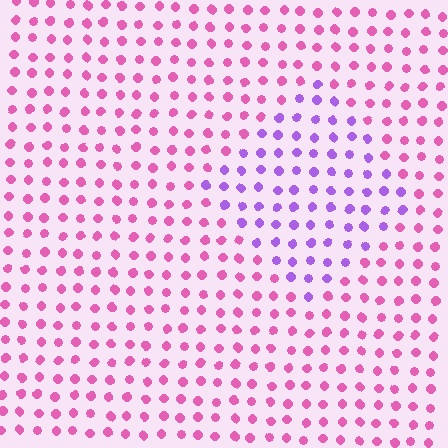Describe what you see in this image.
The image is filled with small pink elements in a uniform arrangement. A diamond-shaped region is visible where the elements are tinted to a slightly different hue, forming a subtle color boundary.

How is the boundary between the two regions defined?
The boundary is defined purely by a slight shift in hue (about 48 degrees). Spacing, size, and orientation are identical on both sides.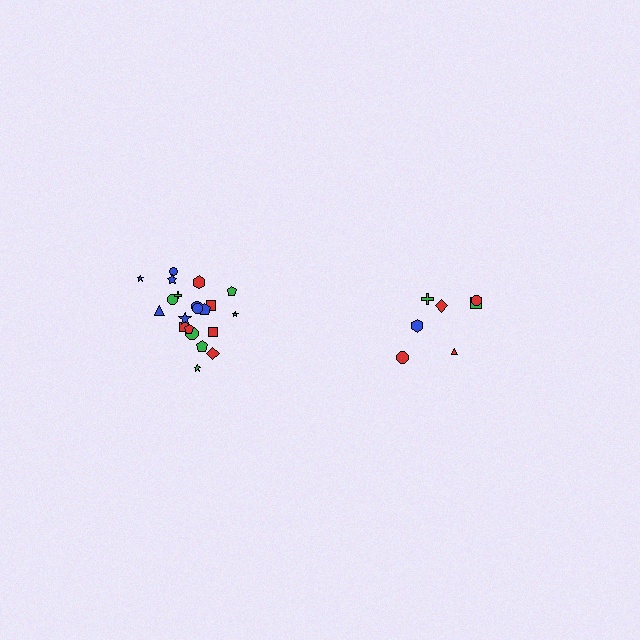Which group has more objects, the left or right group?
The left group.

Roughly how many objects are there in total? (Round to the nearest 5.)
Roughly 30 objects in total.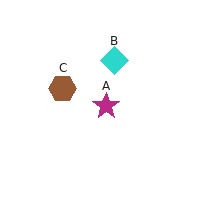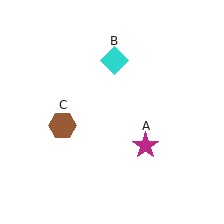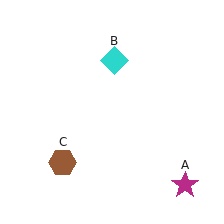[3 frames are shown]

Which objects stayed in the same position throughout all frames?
Cyan diamond (object B) remained stationary.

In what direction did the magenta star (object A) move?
The magenta star (object A) moved down and to the right.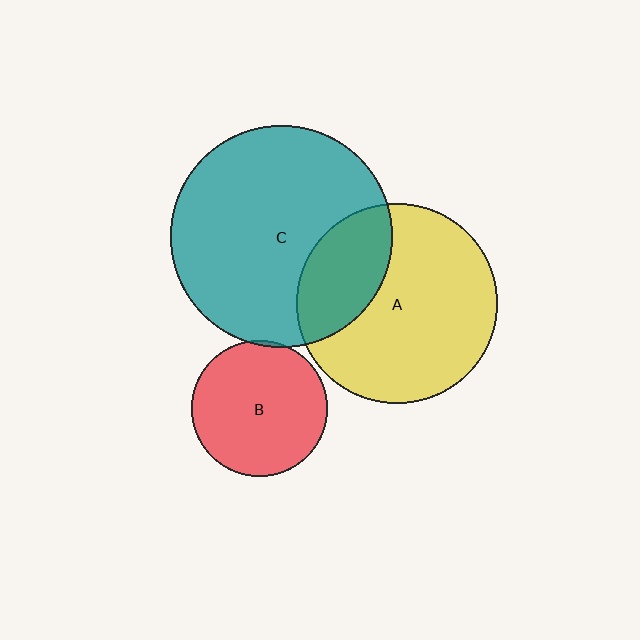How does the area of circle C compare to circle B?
Approximately 2.7 times.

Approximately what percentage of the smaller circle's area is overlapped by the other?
Approximately 30%.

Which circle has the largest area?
Circle C (teal).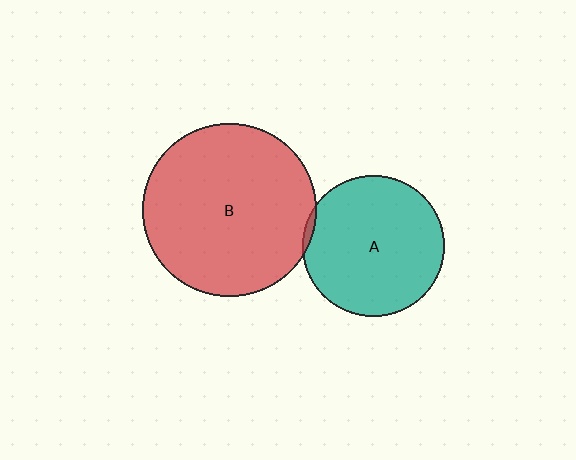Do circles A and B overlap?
Yes.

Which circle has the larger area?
Circle B (red).